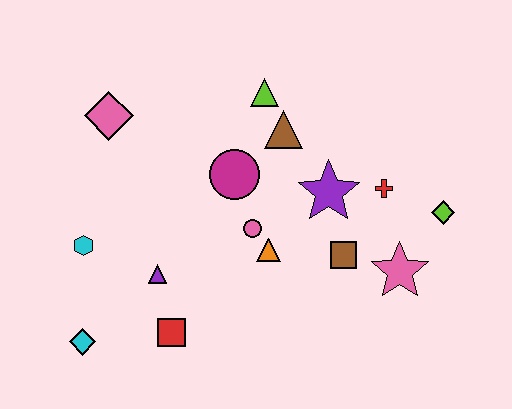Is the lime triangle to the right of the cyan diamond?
Yes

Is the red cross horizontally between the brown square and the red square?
No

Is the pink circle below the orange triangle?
No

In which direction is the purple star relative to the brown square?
The purple star is above the brown square.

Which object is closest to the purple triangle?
The red square is closest to the purple triangle.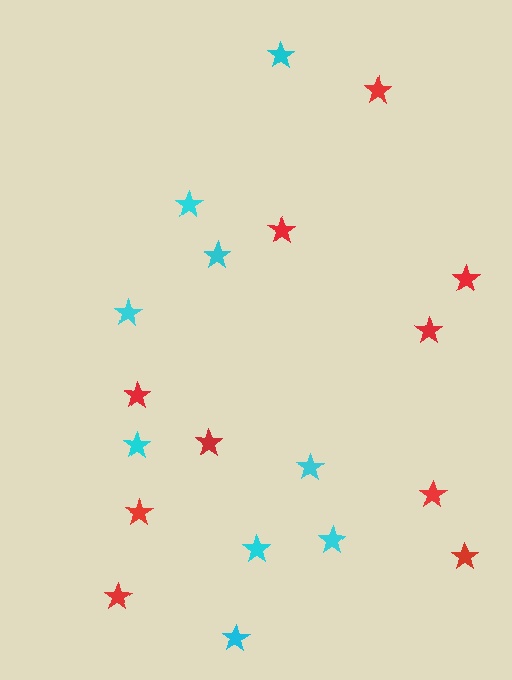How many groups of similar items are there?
There are 2 groups: one group of red stars (10) and one group of cyan stars (9).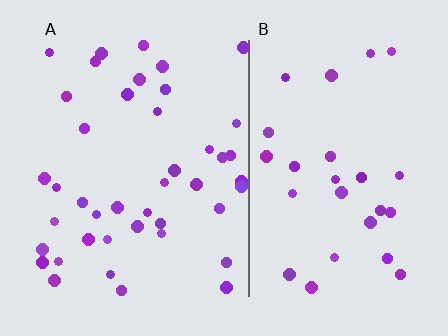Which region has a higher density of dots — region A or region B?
A (the left).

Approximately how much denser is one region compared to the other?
Approximately 1.5× — region A over region B.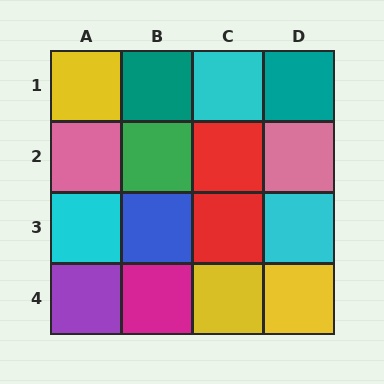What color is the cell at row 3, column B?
Blue.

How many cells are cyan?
3 cells are cyan.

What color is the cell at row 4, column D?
Yellow.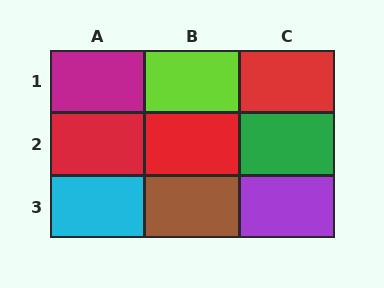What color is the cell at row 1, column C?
Red.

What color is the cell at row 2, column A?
Red.